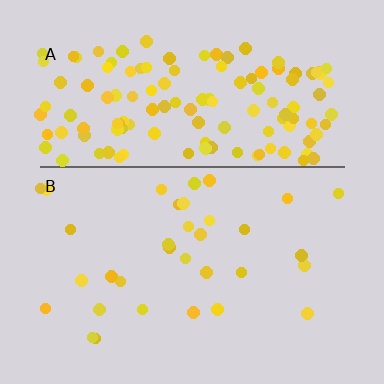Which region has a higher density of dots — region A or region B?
A (the top).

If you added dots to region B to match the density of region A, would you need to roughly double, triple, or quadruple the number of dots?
Approximately quadruple.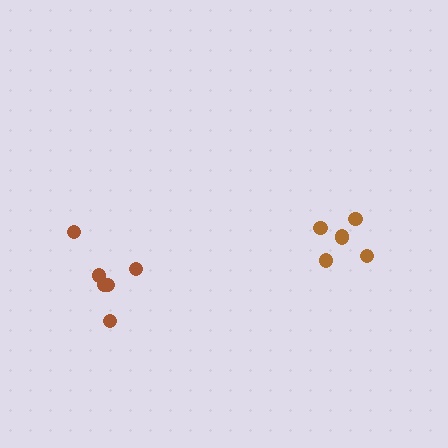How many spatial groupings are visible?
There are 2 spatial groupings.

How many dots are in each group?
Group 1: 6 dots, Group 2: 6 dots (12 total).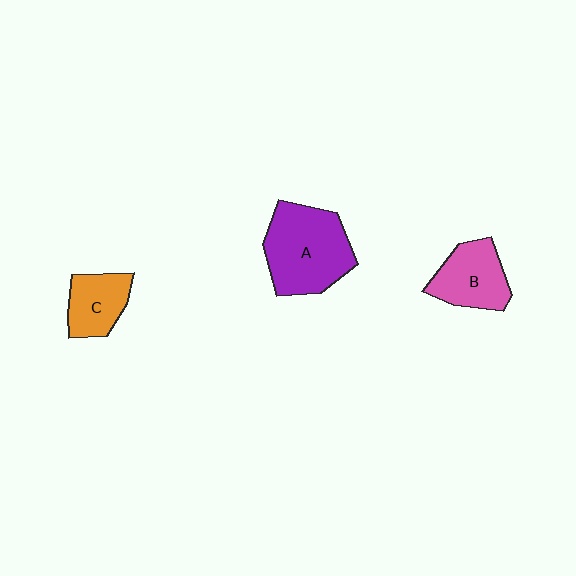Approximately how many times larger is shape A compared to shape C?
Approximately 1.9 times.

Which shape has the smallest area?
Shape C (orange).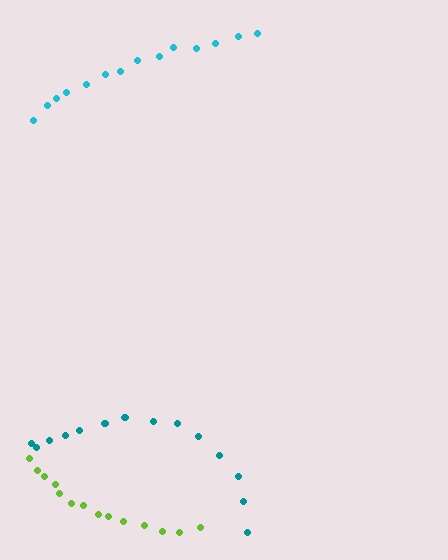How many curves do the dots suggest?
There are 3 distinct paths.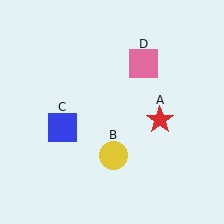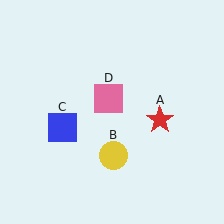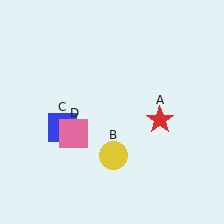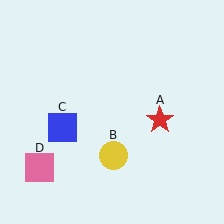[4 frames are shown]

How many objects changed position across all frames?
1 object changed position: pink square (object D).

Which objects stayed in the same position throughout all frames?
Red star (object A) and yellow circle (object B) and blue square (object C) remained stationary.